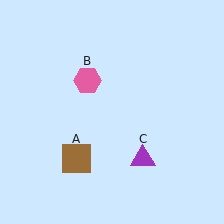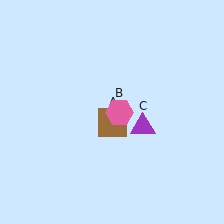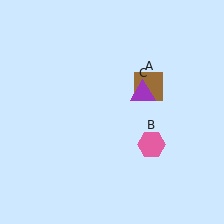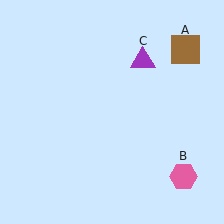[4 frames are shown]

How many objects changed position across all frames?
3 objects changed position: brown square (object A), pink hexagon (object B), purple triangle (object C).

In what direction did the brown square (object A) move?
The brown square (object A) moved up and to the right.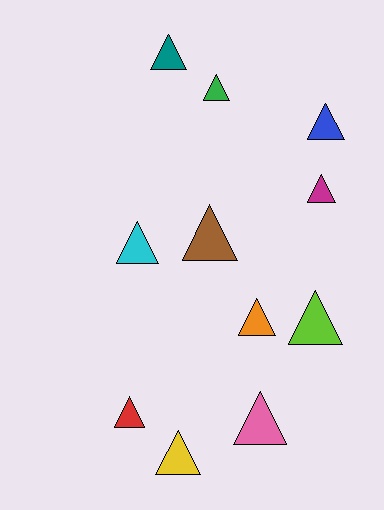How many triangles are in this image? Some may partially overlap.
There are 11 triangles.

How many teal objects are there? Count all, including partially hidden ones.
There is 1 teal object.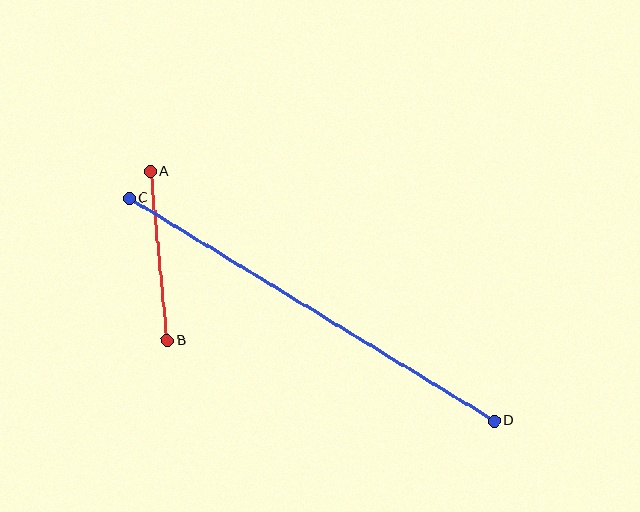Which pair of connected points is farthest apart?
Points C and D are farthest apart.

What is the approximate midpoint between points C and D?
The midpoint is at approximately (312, 310) pixels.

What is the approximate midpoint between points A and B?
The midpoint is at approximately (159, 256) pixels.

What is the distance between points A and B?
The distance is approximately 170 pixels.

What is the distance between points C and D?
The distance is approximately 428 pixels.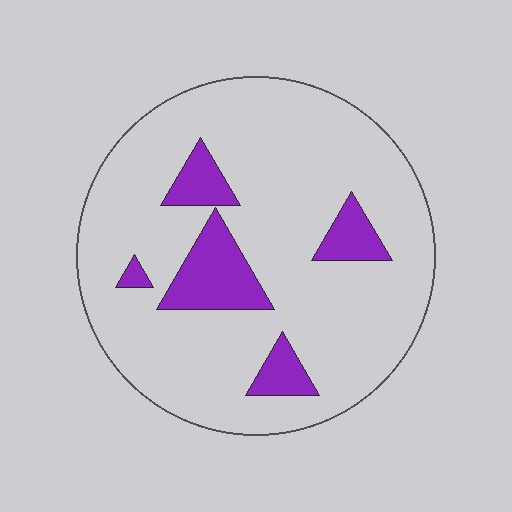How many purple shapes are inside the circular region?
5.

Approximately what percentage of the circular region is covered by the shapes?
Approximately 15%.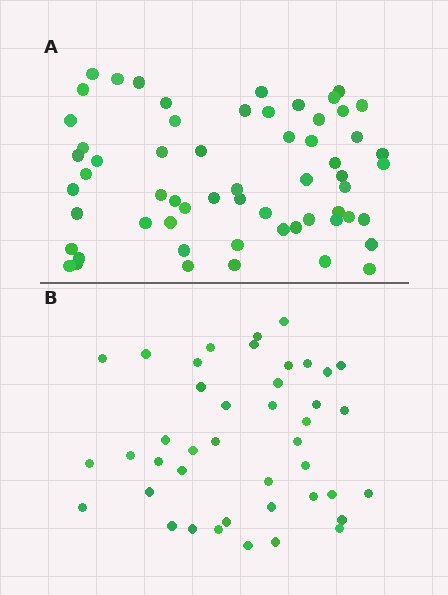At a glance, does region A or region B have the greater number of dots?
Region A (the top region) has more dots.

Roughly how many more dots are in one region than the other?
Region A has approximately 20 more dots than region B.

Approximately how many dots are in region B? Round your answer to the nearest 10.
About 40 dots. (The exact count is 42, which rounds to 40.)